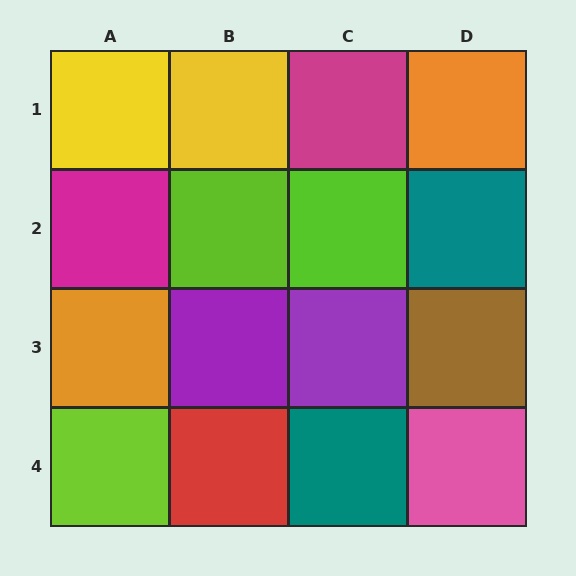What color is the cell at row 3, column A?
Orange.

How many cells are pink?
1 cell is pink.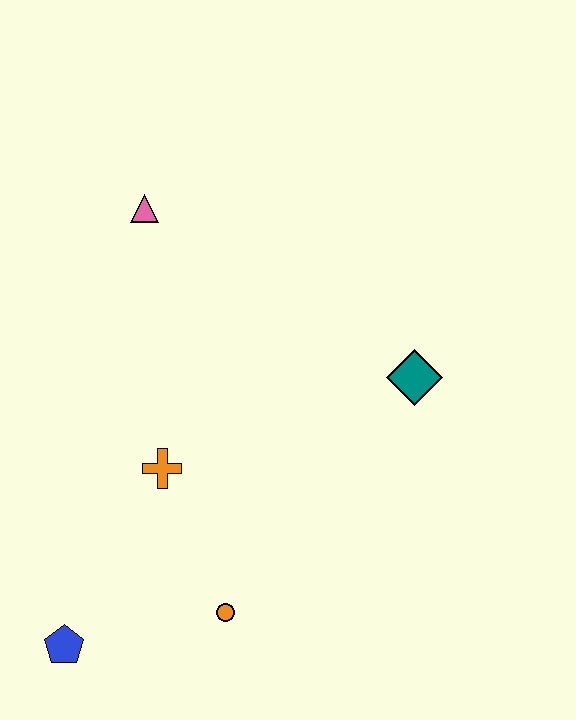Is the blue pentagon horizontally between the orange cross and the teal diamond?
No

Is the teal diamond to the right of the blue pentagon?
Yes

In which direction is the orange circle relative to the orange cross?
The orange circle is below the orange cross.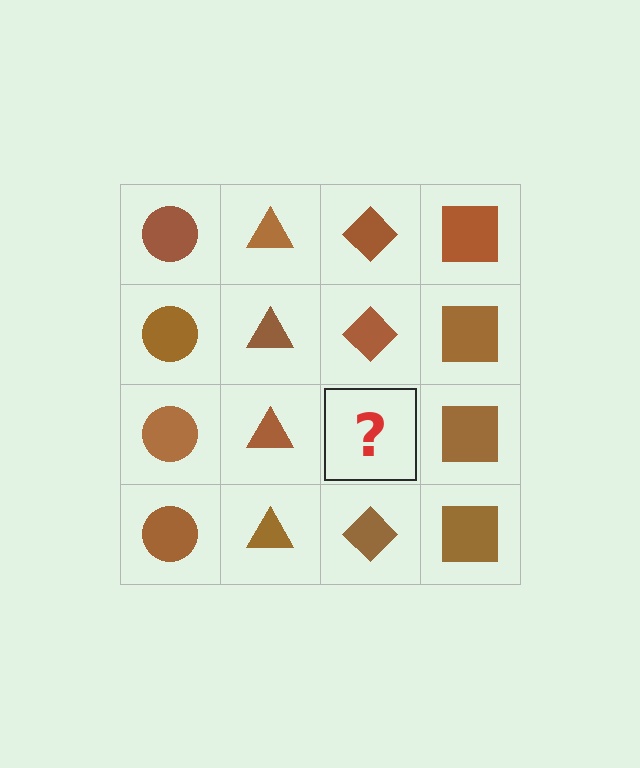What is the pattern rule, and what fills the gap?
The rule is that each column has a consistent shape. The gap should be filled with a brown diamond.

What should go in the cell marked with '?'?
The missing cell should contain a brown diamond.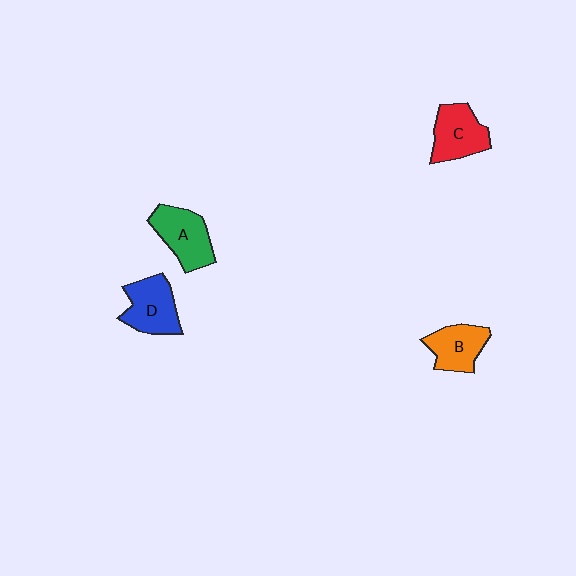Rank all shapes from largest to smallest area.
From largest to smallest: A (green), D (blue), C (red), B (orange).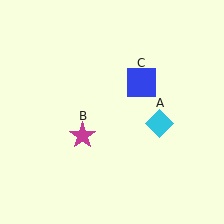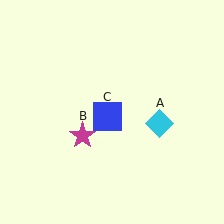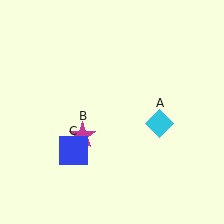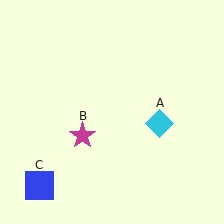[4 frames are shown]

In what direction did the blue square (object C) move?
The blue square (object C) moved down and to the left.